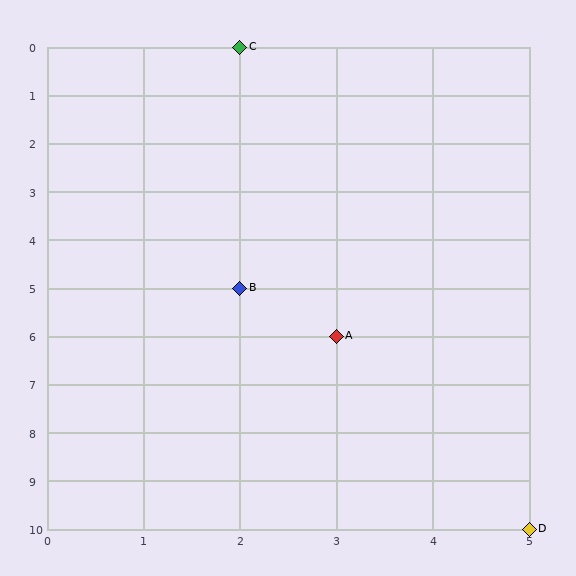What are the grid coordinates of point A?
Point A is at grid coordinates (3, 6).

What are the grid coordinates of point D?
Point D is at grid coordinates (5, 10).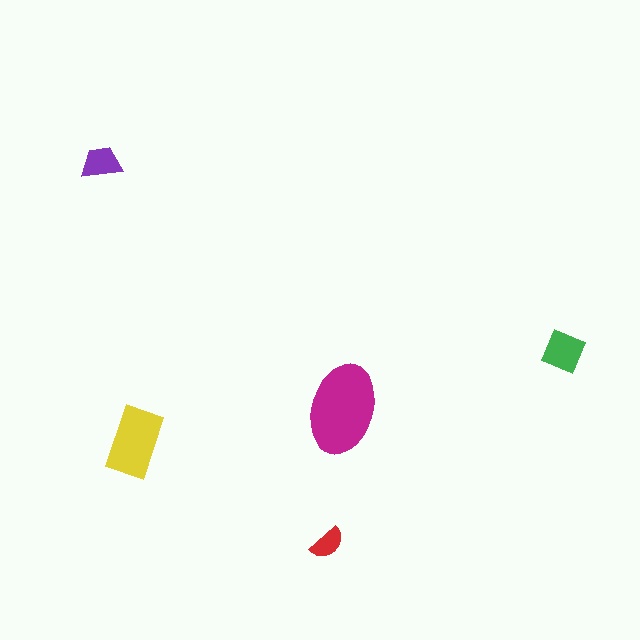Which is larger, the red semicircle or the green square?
The green square.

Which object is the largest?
The magenta ellipse.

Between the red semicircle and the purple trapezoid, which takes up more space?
The purple trapezoid.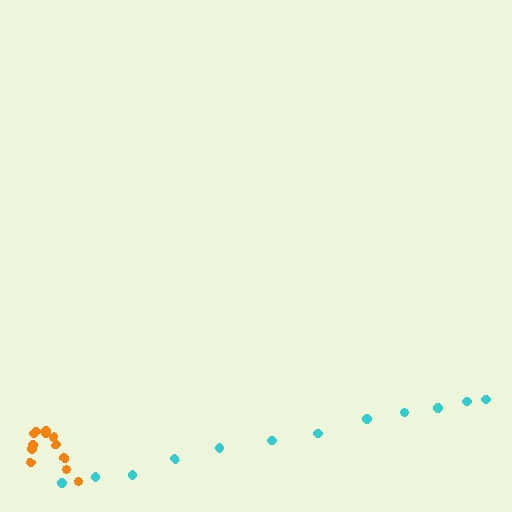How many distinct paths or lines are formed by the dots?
There are 2 distinct paths.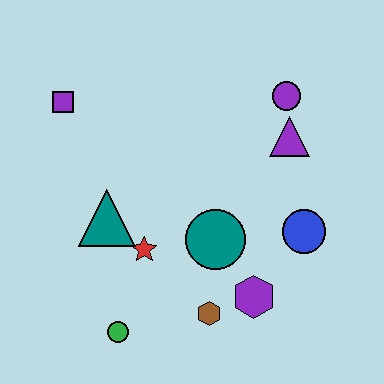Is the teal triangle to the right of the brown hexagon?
No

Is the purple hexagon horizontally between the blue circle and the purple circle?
No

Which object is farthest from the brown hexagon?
The purple square is farthest from the brown hexagon.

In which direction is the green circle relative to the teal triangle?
The green circle is below the teal triangle.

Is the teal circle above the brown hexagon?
Yes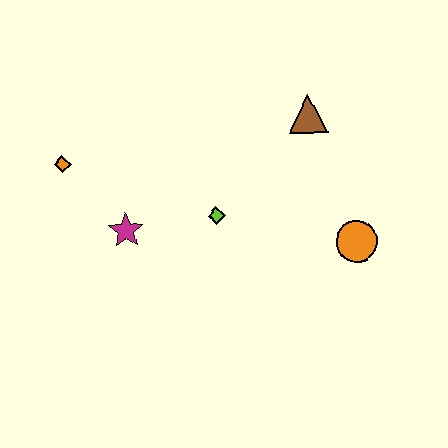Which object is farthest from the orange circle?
The orange diamond is farthest from the orange circle.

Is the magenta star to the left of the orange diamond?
No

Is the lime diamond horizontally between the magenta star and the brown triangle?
Yes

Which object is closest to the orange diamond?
The magenta star is closest to the orange diamond.